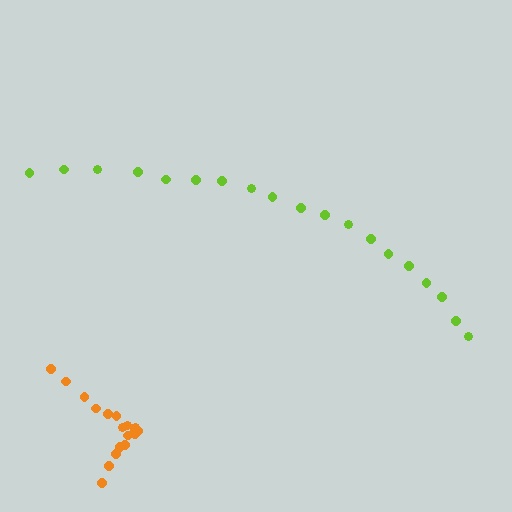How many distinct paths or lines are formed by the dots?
There are 2 distinct paths.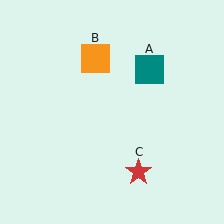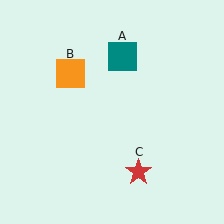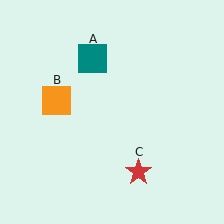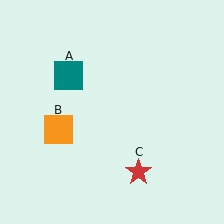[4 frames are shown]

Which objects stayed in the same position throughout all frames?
Red star (object C) remained stationary.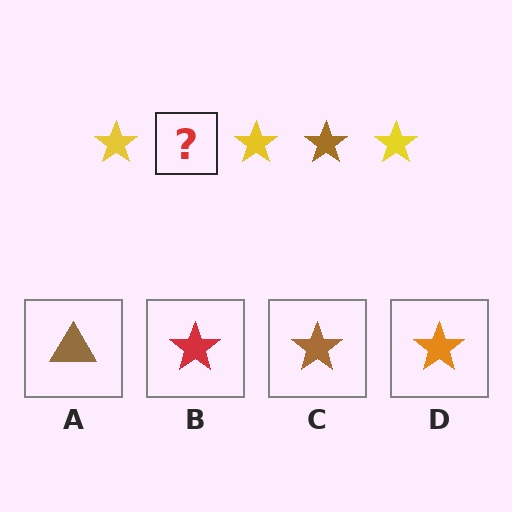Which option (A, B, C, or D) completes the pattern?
C.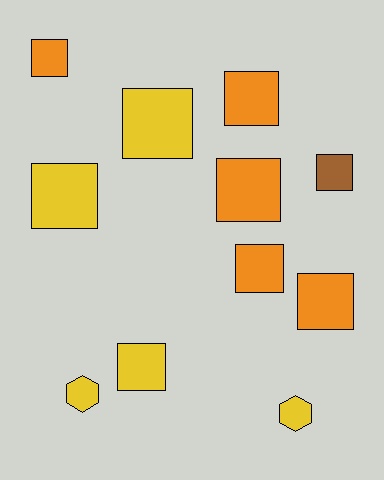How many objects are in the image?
There are 11 objects.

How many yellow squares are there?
There are 3 yellow squares.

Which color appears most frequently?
Orange, with 5 objects.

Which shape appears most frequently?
Square, with 9 objects.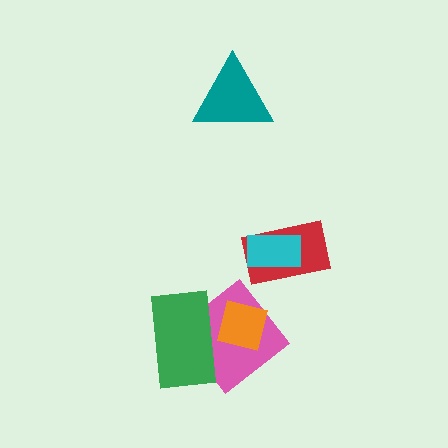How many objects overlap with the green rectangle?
2 objects overlap with the green rectangle.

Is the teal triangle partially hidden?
No, no other shape covers it.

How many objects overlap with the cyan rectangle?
1 object overlaps with the cyan rectangle.